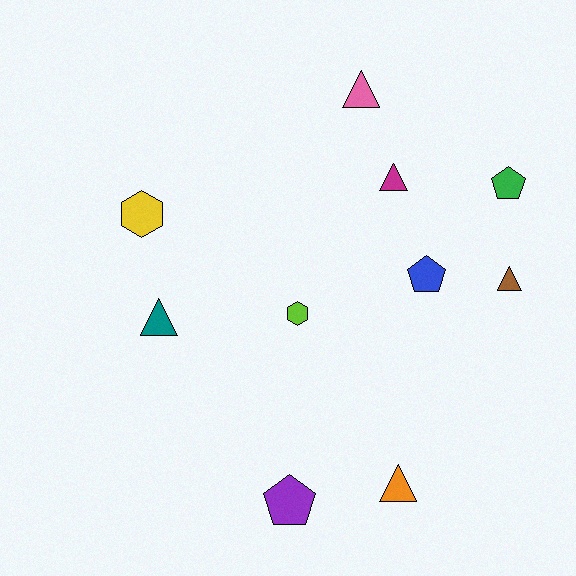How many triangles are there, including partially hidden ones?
There are 5 triangles.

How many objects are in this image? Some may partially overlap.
There are 10 objects.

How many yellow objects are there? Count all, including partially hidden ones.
There is 1 yellow object.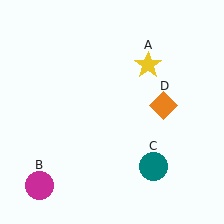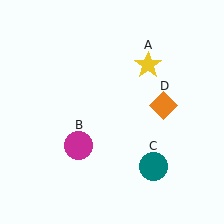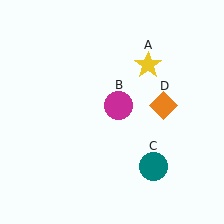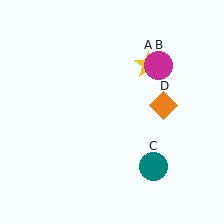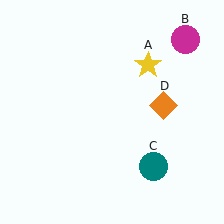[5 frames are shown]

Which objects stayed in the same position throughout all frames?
Yellow star (object A) and teal circle (object C) and orange diamond (object D) remained stationary.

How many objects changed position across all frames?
1 object changed position: magenta circle (object B).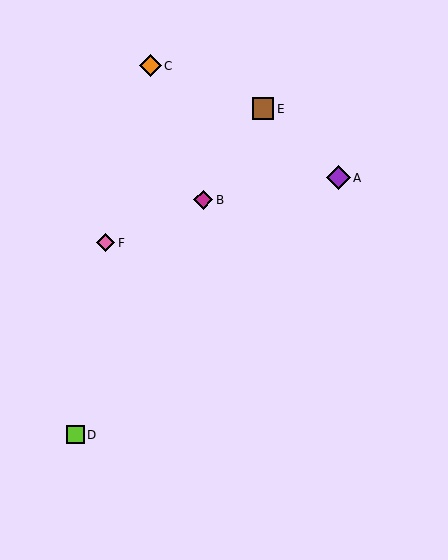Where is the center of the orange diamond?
The center of the orange diamond is at (151, 66).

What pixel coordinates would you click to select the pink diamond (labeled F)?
Click at (106, 243) to select the pink diamond F.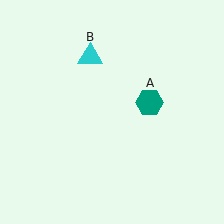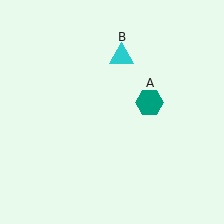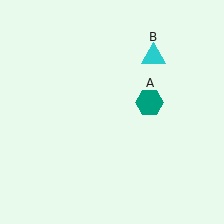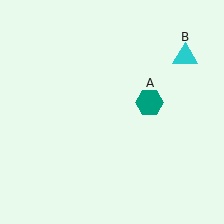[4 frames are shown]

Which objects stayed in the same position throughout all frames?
Teal hexagon (object A) remained stationary.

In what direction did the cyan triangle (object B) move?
The cyan triangle (object B) moved right.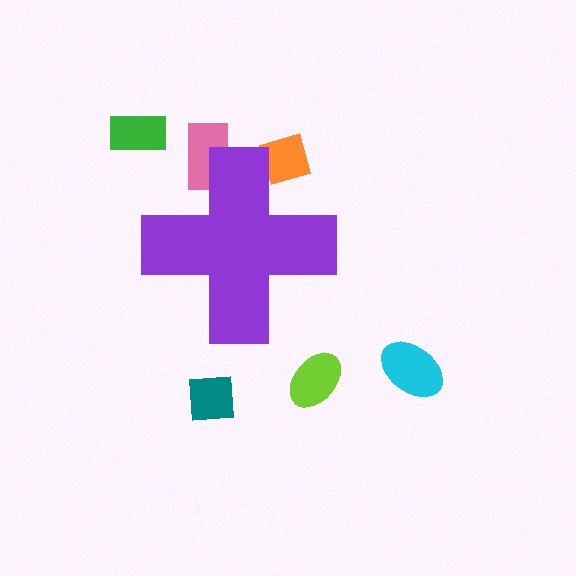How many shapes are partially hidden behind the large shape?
2 shapes are partially hidden.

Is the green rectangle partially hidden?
No, the green rectangle is fully visible.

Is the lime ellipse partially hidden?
No, the lime ellipse is fully visible.